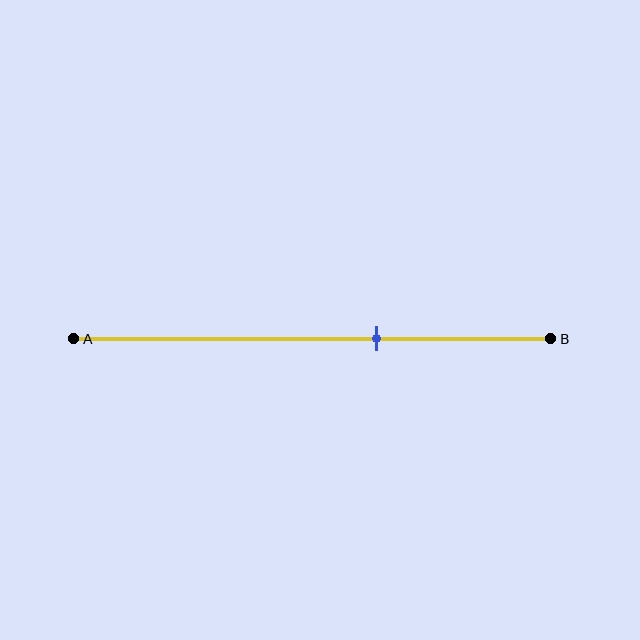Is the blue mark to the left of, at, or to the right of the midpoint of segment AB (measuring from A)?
The blue mark is to the right of the midpoint of segment AB.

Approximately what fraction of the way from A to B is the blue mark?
The blue mark is approximately 65% of the way from A to B.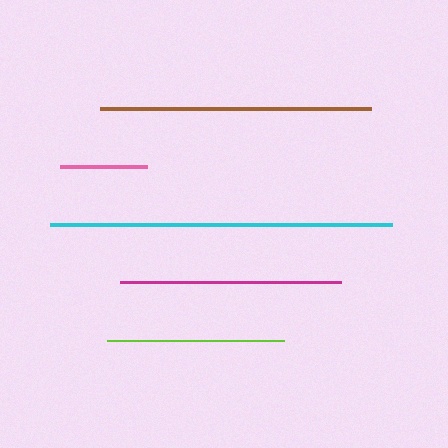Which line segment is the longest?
The cyan line is the longest at approximately 342 pixels.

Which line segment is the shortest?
The pink line is the shortest at approximately 87 pixels.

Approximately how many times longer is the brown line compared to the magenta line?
The brown line is approximately 1.2 times the length of the magenta line.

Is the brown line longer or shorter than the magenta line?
The brown line is longer than the magenta line.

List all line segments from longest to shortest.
From longest to shortest: cyan, brown, magenta, lime, pink.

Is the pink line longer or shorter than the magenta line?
The magenta line is longer than the pink line.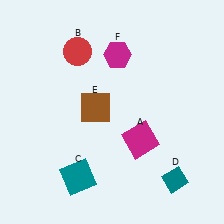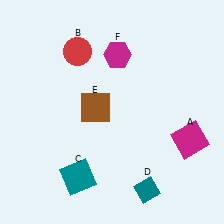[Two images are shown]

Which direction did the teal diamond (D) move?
The teal diamond (D) moved left.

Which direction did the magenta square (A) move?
The magenta square (A) moved right.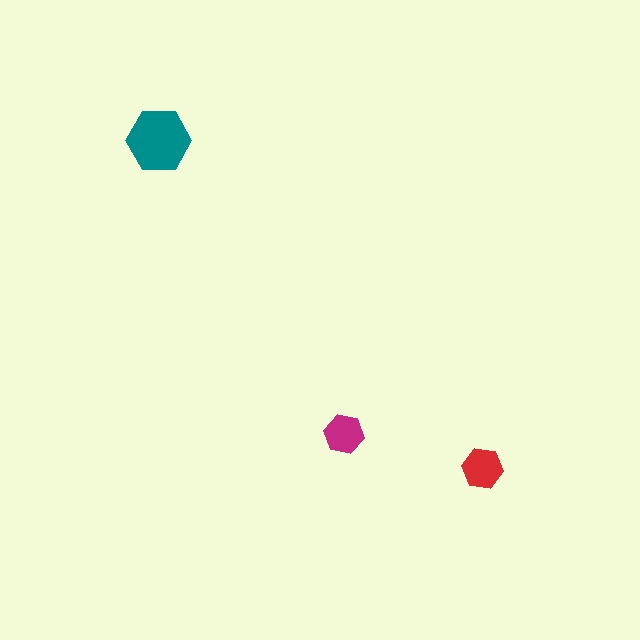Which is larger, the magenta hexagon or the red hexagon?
The red one.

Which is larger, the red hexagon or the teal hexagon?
The teal one.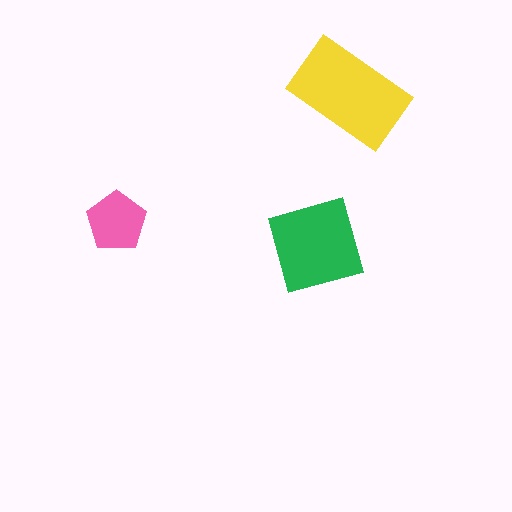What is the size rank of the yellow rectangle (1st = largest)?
1st.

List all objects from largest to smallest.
The yellow rectangle, the green square, the pink pentagon.